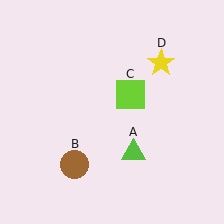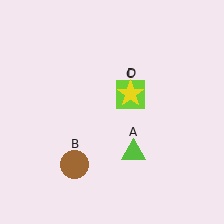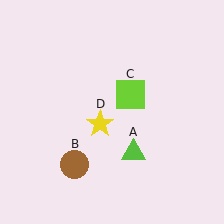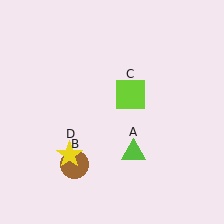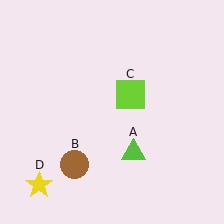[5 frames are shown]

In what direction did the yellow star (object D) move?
The yellow star (object D) moved down and to the left.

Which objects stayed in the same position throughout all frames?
Lime triangle (object A) and brown circle (object B) and lime square (object C) remained stationary.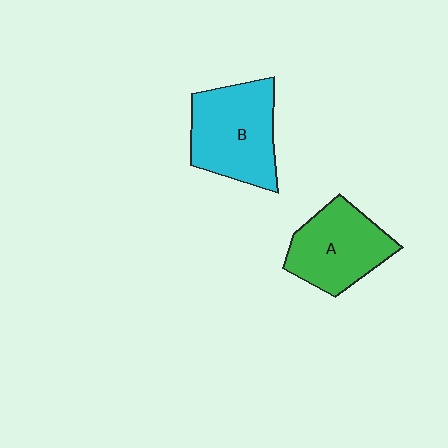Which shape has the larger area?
Shape B (cyan).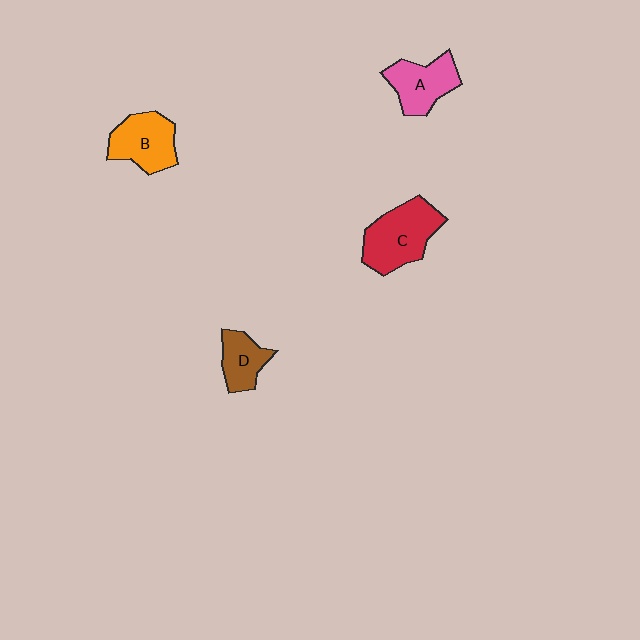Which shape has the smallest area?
Shape D (brown).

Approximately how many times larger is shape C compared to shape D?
Approximately 1.8 times.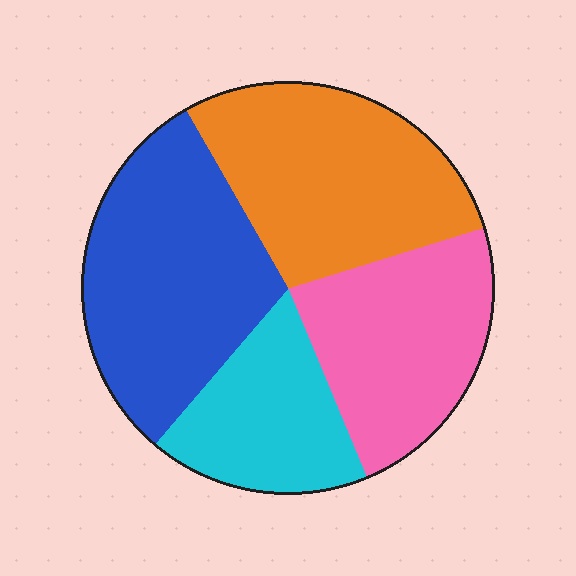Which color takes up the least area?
Cyan, at roughly 15%.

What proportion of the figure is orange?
Orange covers 29% of the figure.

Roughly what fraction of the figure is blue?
Blue takes up between a sixth and a third of the figure.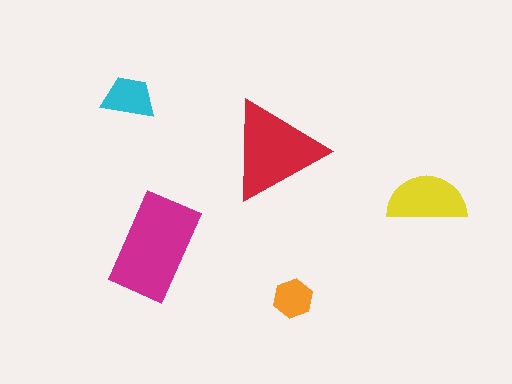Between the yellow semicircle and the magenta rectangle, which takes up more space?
The magenta rectangle.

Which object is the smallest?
The orange hexagon.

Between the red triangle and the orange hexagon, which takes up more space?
The red triangle.